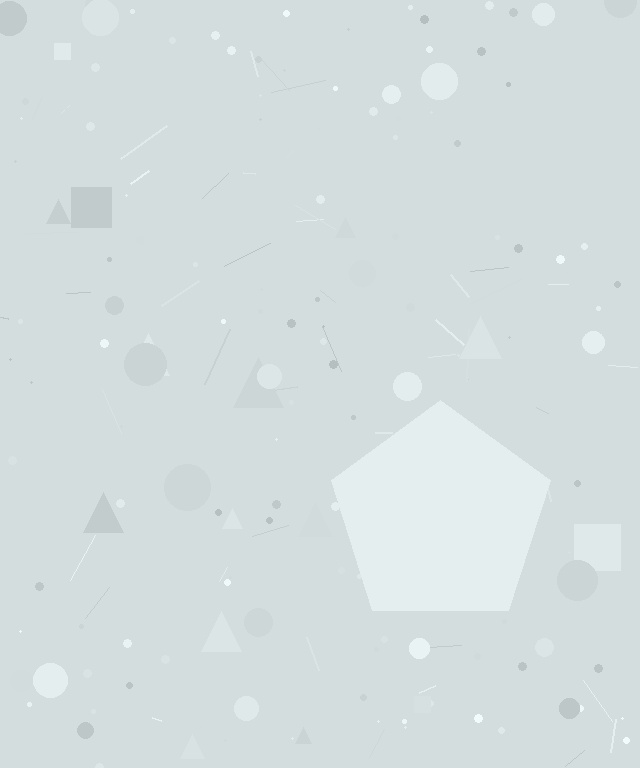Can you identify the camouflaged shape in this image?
The camouflaged shape is a pentagon.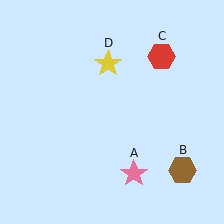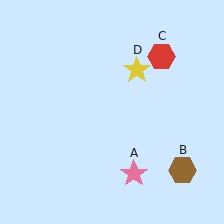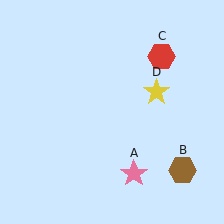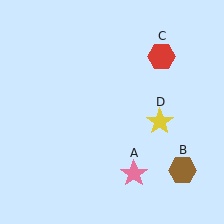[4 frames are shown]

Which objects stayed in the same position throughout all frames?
Pink star (object A) and brown hexagon (object B) and red hexagon (object C) remained stationary.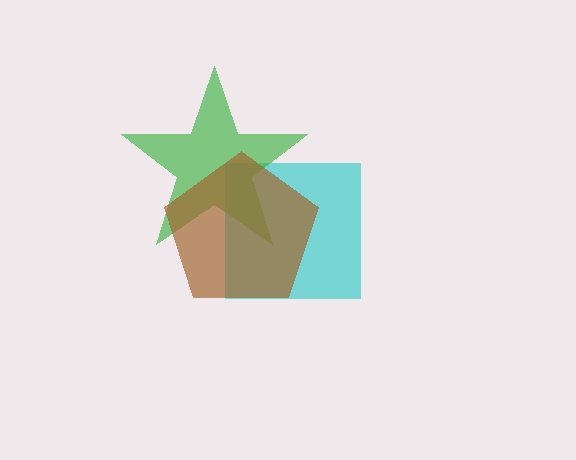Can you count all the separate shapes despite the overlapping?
Yes, there are 3 separate shapes.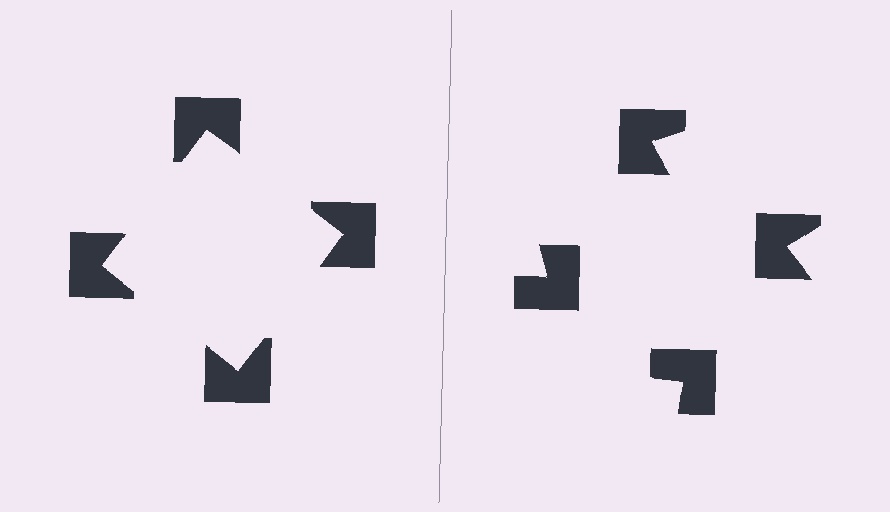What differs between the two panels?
The notched squares are positioned identically on both sides; only the wedge orientations differ. On the left they align to a square; on the right they are misaligned.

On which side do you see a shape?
An illusory square appears on the left side. On the right side the wedge cuts are rotated, so no coherent shape forms.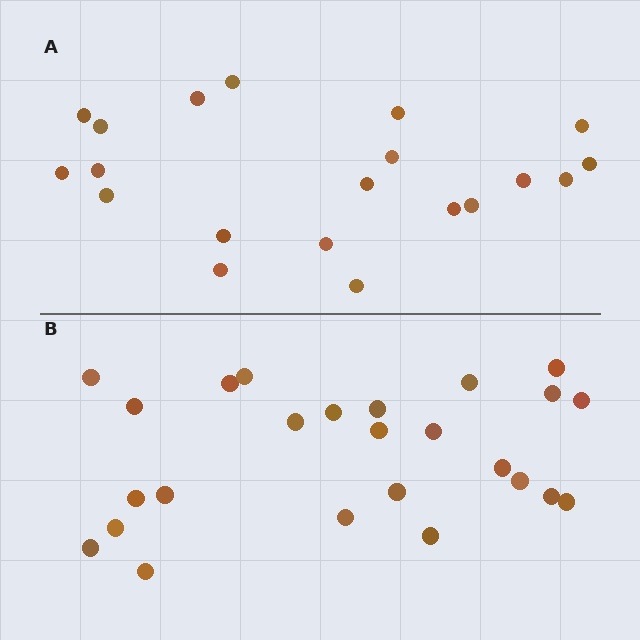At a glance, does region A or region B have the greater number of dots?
Region B (the bottom region) has more dots.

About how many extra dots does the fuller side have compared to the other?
Region B has about 5 more dots than region A.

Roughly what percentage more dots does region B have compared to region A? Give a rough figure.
About 25% more.